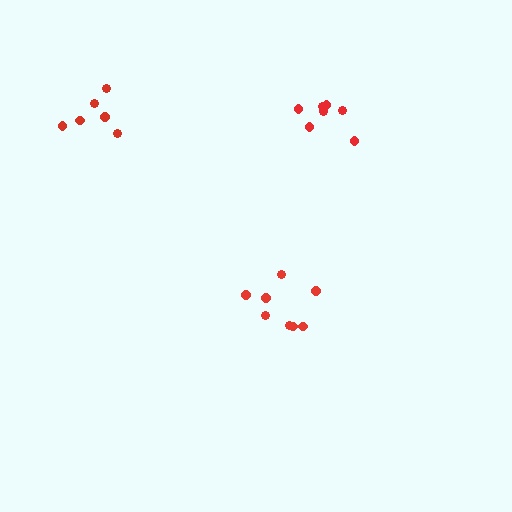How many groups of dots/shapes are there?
There are 3 groups.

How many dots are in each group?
Group 1: 6 dots, Group 2: 7 dots, Group 3: 8 dots (21 total).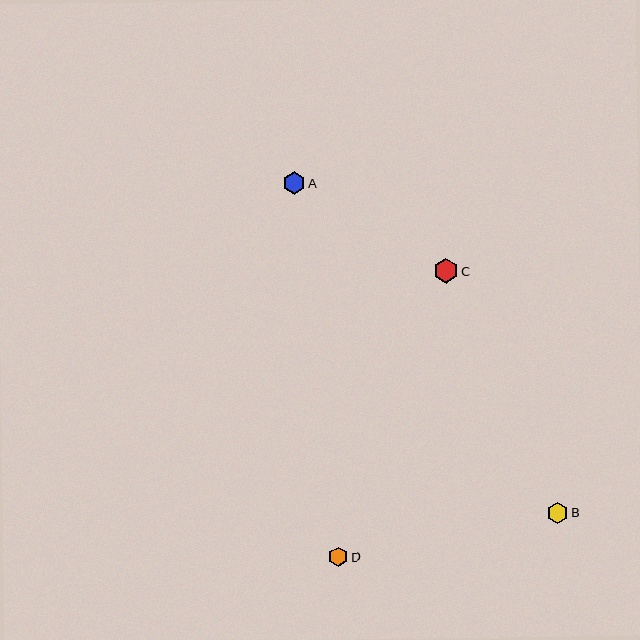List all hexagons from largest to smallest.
From largest to smallest: C, A, B, D.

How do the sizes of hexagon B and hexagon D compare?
Hexagon B and hexagon D are approximately the same size.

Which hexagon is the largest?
Hexagon C is the largest with a size of approximately 25 pixels.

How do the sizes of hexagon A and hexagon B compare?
Hexagon A and hexagon B are approximately the same size.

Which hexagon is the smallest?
Hexagon D is the smallest with a size of approximately 19 pixels.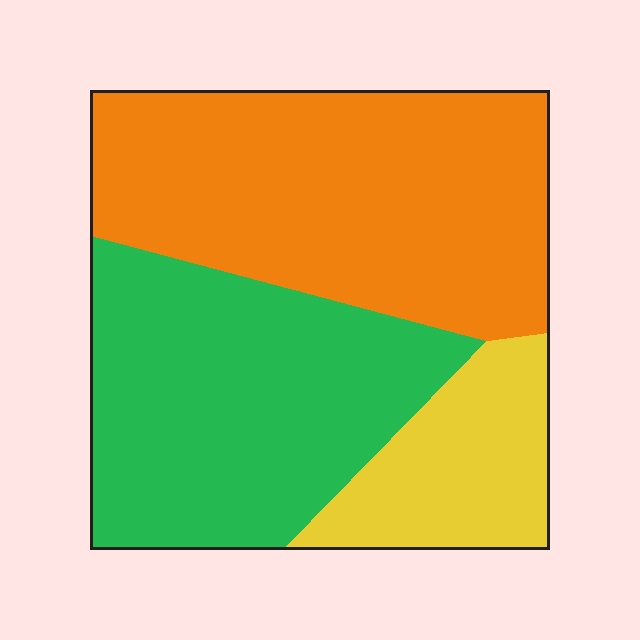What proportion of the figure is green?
Green takes up about two fifths (2/5) of the figure.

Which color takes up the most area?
Orange, at roughly 45%.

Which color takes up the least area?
Yellow, at roughly 15%.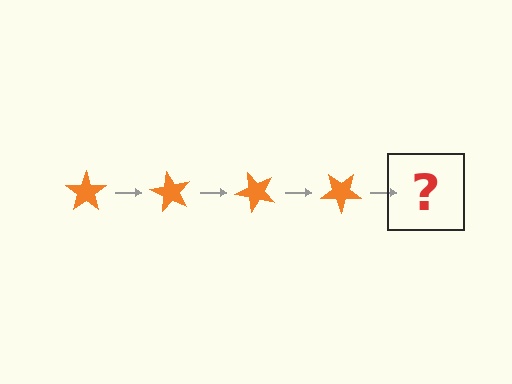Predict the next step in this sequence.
The next step is an orange star rotated 240 degrees.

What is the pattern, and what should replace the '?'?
The pattern is that the star rotates 60 degrees each step. The '?' should be an orange star rotated 240 degrees.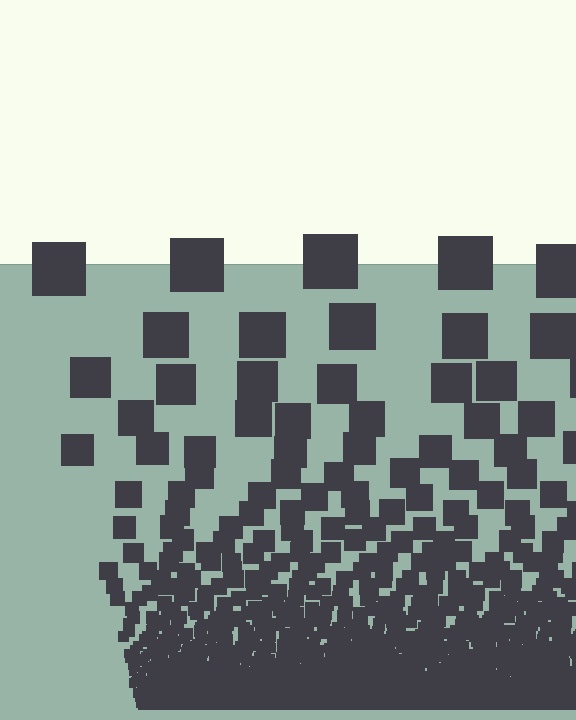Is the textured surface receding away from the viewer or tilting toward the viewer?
The surface appears to tilt toward the viewer. Texture elements get larger and sparser toward the top.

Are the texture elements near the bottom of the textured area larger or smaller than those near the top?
Smaller. The gradient is inverted — elements near the bottom are smaller and denser.